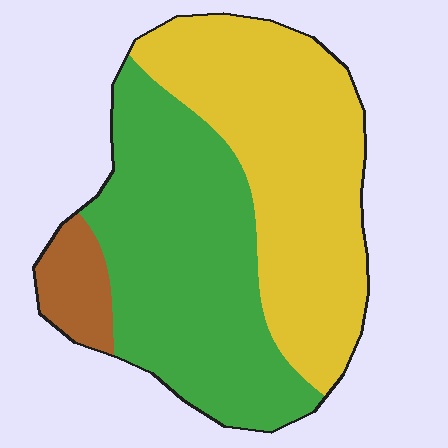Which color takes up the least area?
Brown, at roughly 10%.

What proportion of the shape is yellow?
Yellow covers 46% of the shape.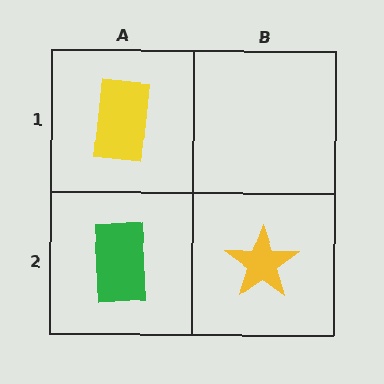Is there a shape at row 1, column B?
No, that cell is empty.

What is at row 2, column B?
A yellow star.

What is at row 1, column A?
A yellow rectangle.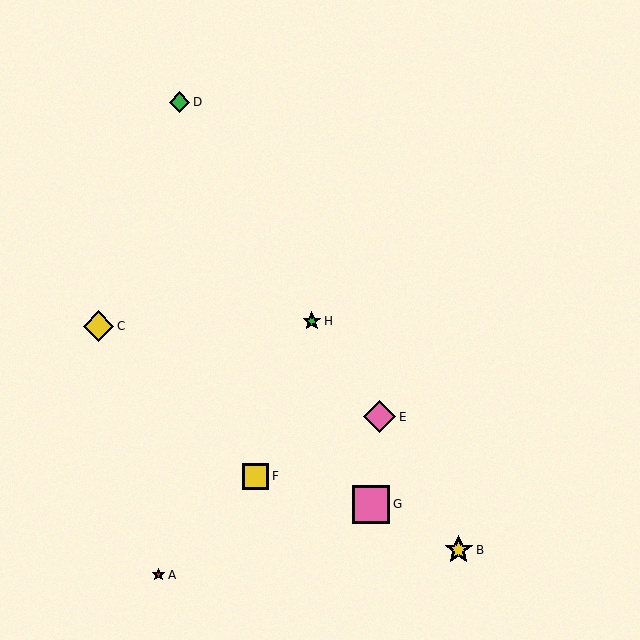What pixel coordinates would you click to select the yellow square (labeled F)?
Click at (256, 476) to select the yellow square F.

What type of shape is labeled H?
Shape H is a green star.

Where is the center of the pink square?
The center of the pink square is at (371, 504).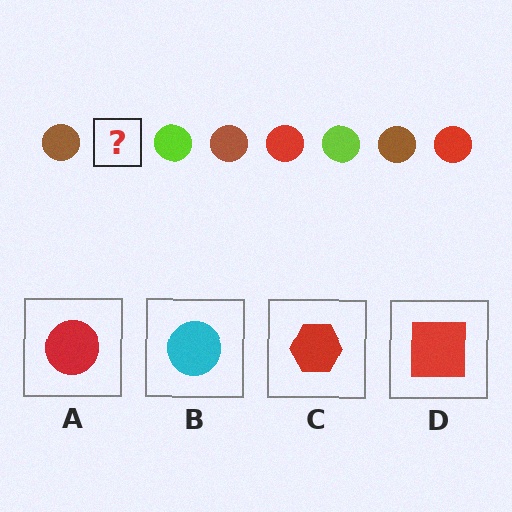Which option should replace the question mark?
Option A.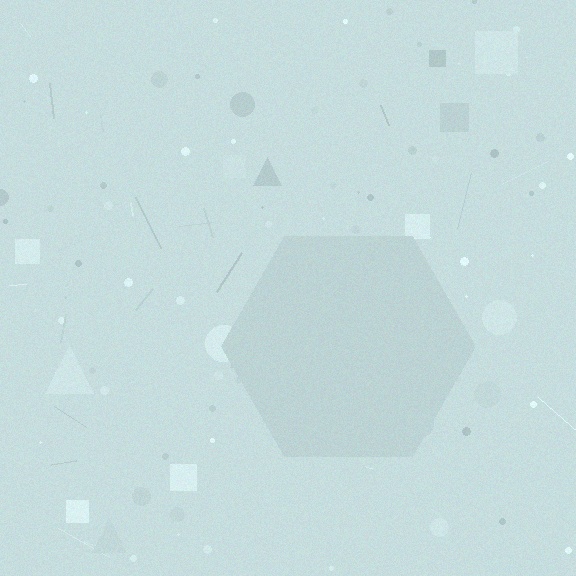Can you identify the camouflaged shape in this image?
The camouflaged shape is a hexagon.